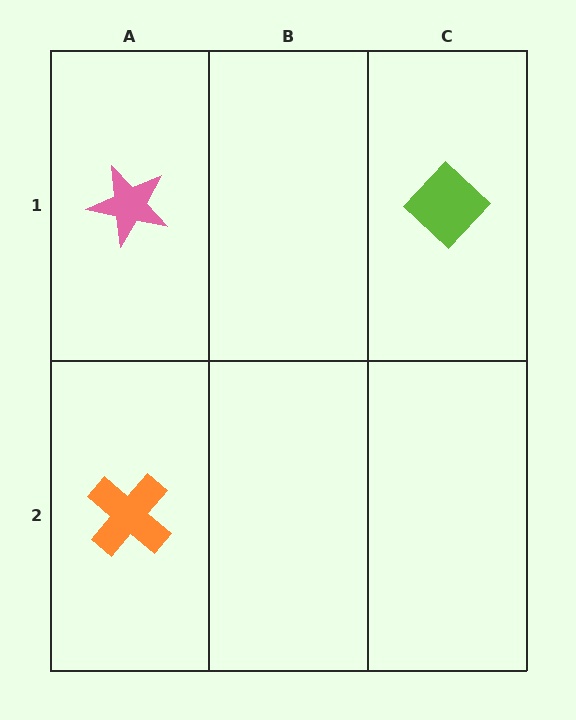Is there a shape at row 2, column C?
No, that cell is empty.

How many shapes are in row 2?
1 shape.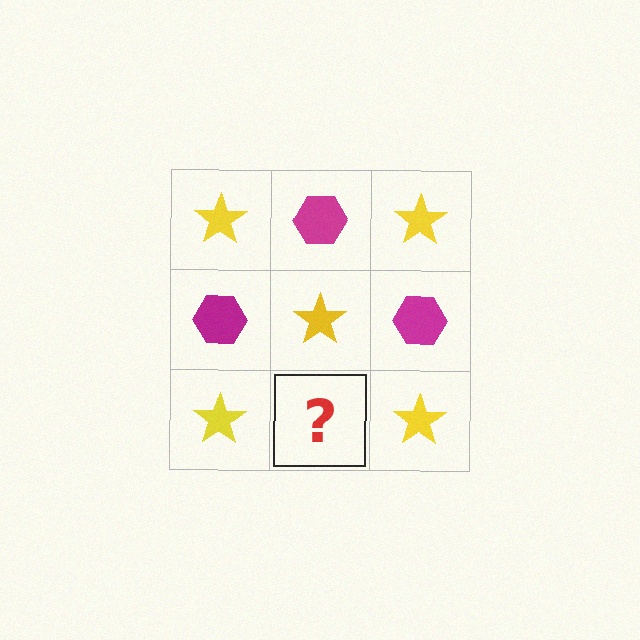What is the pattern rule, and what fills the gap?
The rule is that it alternates yellow star and magenta hexagon in a checkerboard pattern. The gap should be filled with a magenta hexagon.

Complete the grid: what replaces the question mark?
The question mark should be replaced with a magenta hexagon.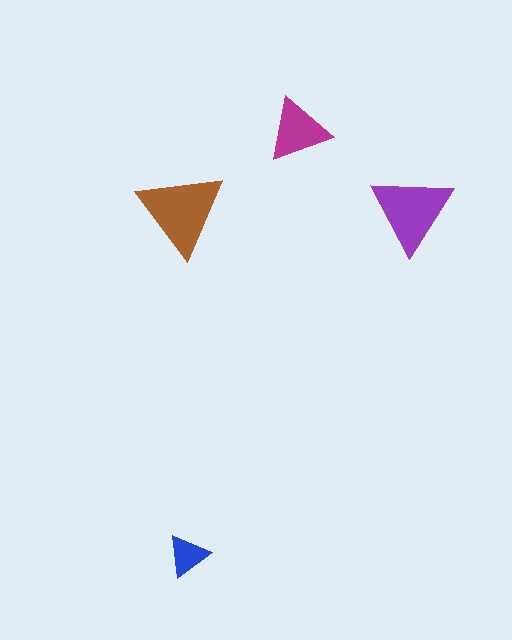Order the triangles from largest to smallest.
the brown one, the purple one, the magenta one, the blue one.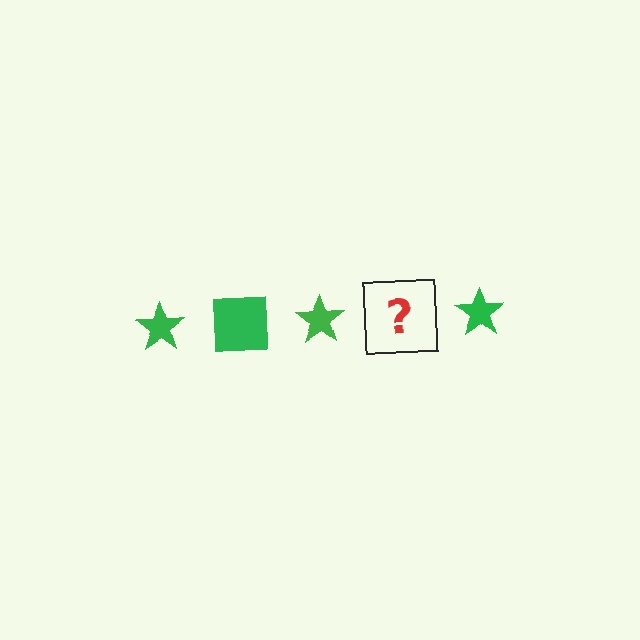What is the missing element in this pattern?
The missing element is a green square.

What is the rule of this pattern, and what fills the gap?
The rule is that the pattern cycles through star, square shapes in green. The gap should be filled with a green square.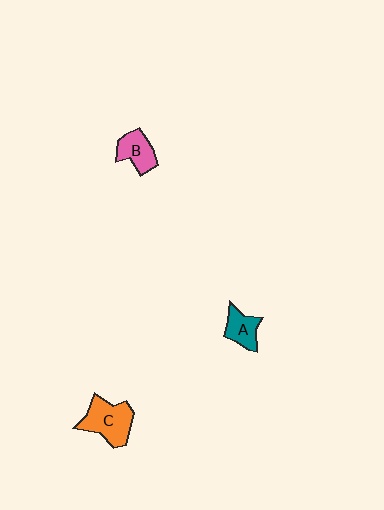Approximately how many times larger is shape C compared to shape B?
Approximately 1.5 times.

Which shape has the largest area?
Shape C (orange).